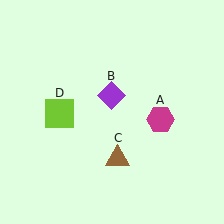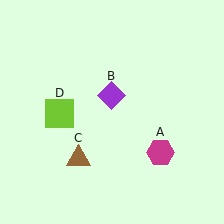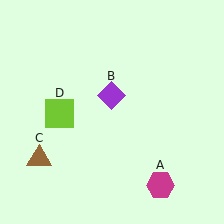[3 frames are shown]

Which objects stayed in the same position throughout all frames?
Purple diamond (object B) and lime square (object D) remained stationary.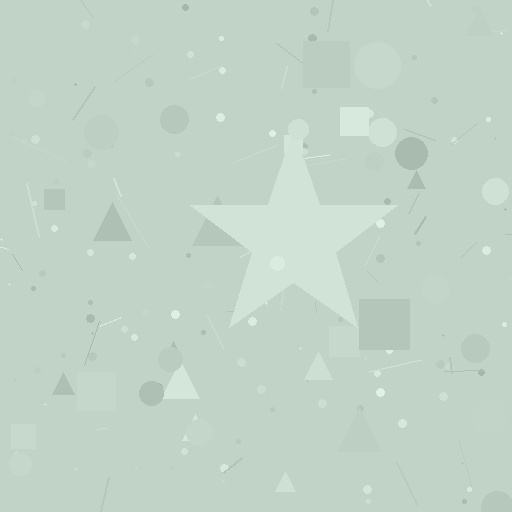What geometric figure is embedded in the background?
A star is embedded in the background.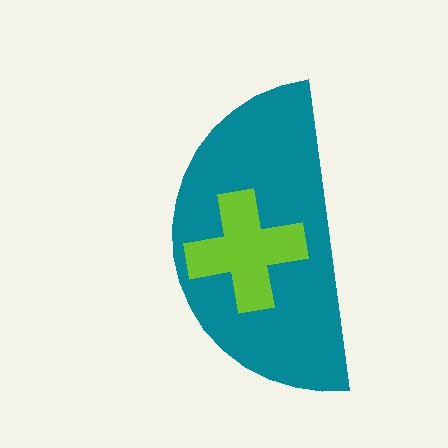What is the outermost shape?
The teal semicircle.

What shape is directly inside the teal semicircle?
The lime cross.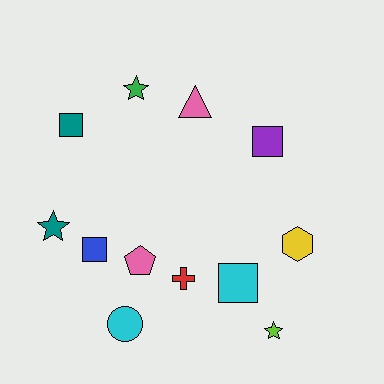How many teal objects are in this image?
There are 2 teal objects.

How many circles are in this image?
There is 1 circle.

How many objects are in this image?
There are 12 objects.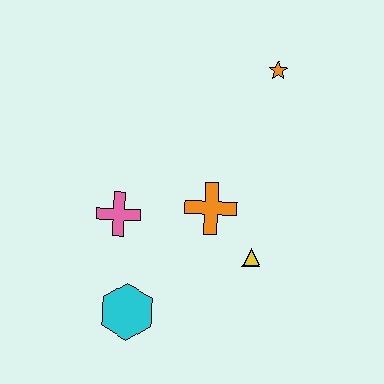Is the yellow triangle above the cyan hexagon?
Yes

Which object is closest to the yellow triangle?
The orange cross is closest to the yellow triangle.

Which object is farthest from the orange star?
The cyan hexagon is farthest from the orange star.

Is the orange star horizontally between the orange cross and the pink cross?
No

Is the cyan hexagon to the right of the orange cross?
No